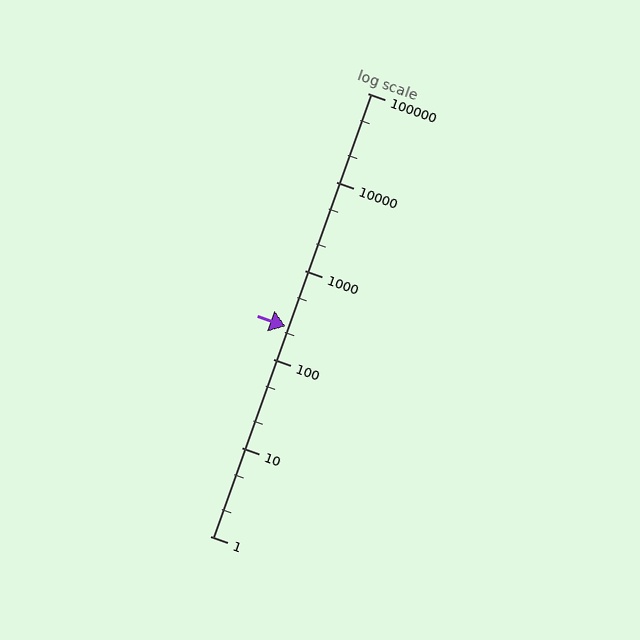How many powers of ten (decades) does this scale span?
The scale spans 5 decades, from 1 to 100000.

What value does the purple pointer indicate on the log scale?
The pointer indicates approximately 230.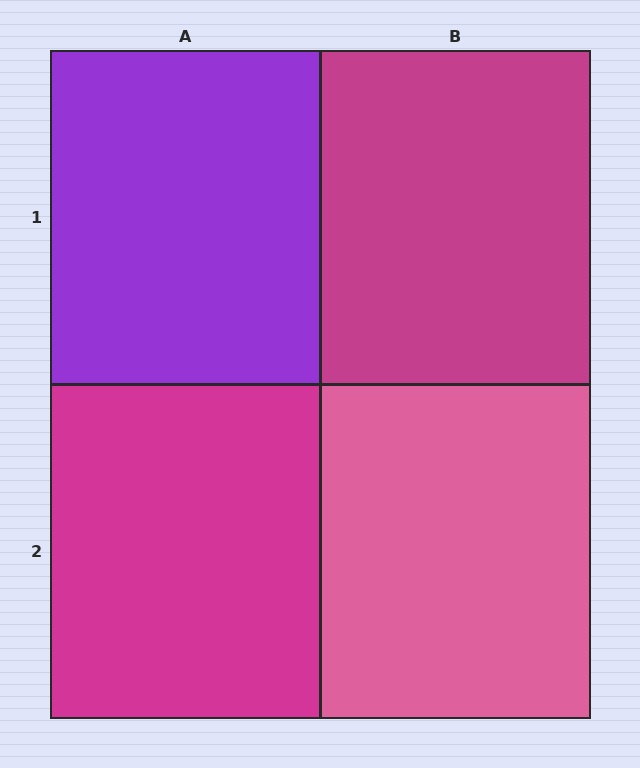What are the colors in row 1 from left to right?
Purple, magenta.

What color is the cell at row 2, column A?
Magenta.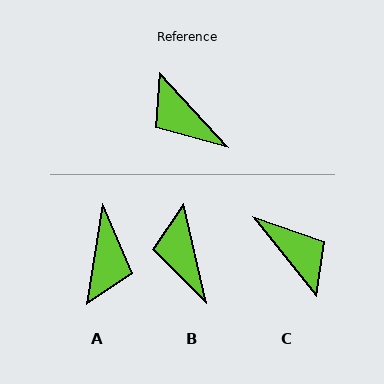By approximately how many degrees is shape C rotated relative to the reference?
Approximately 176 degrees counter-clockwise.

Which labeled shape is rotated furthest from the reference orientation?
C, about 176 degrees away.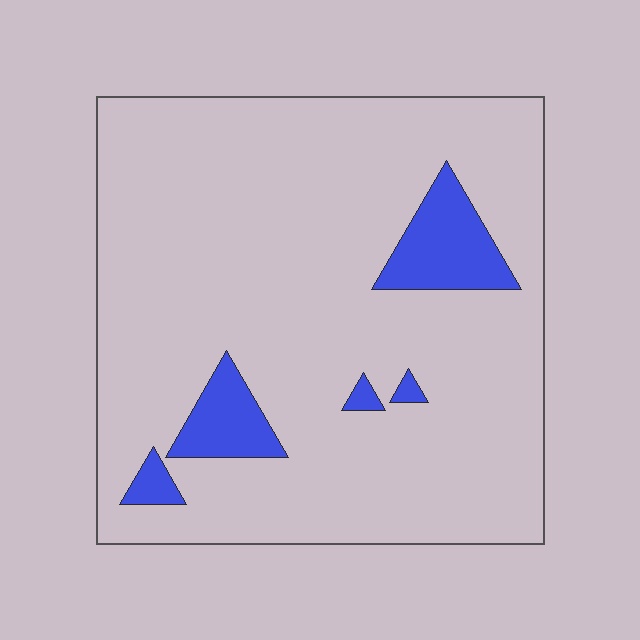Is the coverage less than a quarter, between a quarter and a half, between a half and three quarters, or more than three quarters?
Less than a quarter.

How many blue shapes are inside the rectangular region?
5.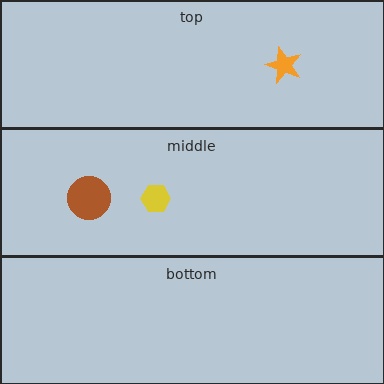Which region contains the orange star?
The top region.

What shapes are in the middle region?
The brown circle, the yellow hexagon.